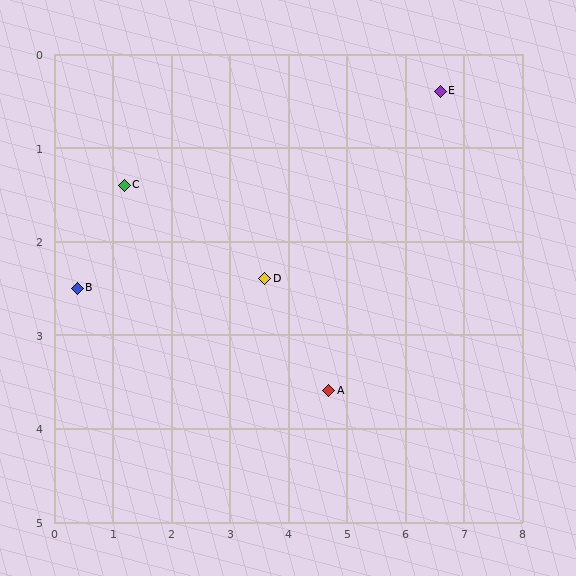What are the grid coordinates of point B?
Point B is at approximately (0.4, 2.5).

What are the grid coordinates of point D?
Point D is at approximately (3.6, 2.4).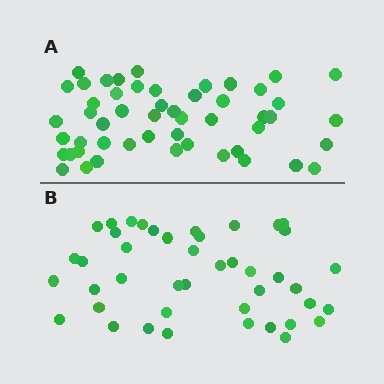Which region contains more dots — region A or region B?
Region A (the top region) has more dots.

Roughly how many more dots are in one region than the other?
Region A has roughly 8 or so more dots than region B.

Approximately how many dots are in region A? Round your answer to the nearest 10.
About 50 dots. (The exact count is 51, which rounds to 50.)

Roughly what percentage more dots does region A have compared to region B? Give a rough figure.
About 20% more.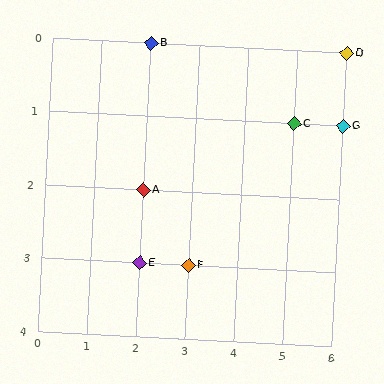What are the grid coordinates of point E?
Point E is at grid coordinates (2, 3).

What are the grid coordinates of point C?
Point C is at grid coordinates (5, 1).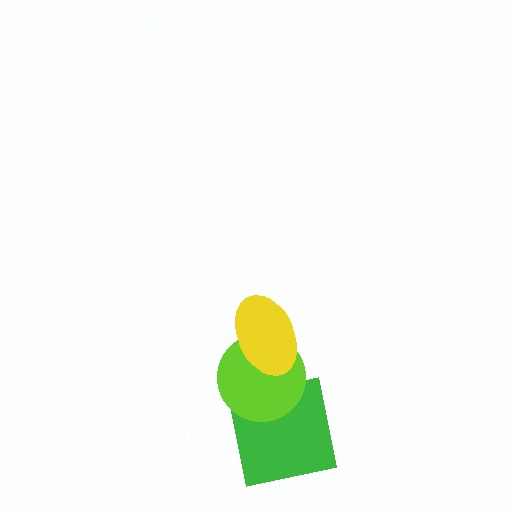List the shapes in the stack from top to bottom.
From top to bottom: the yellow ellipse, the lime circle, the green square.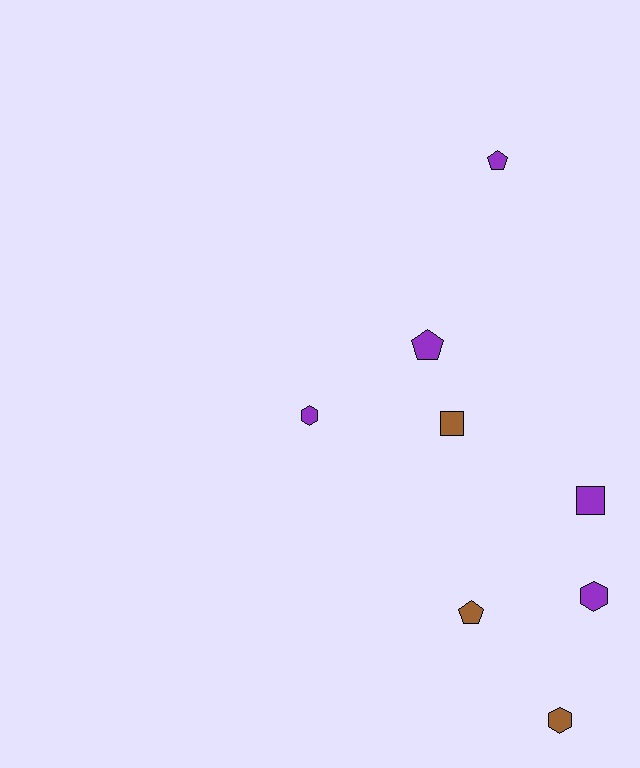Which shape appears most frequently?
Pentagon, with 3 objects.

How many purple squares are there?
There is 1 purple square.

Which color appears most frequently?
Purple, with 5 objects.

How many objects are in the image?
There are 8 objects.